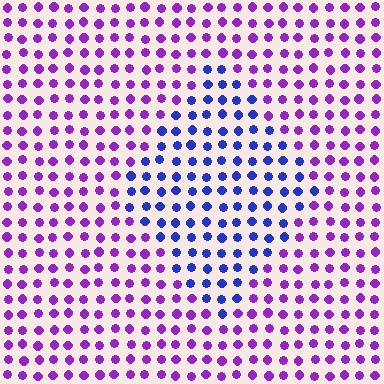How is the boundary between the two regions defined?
The boundary is defined purely by a slight shift in hue (about 49 degrees). Spacing, size, and orientation are identical on both sides.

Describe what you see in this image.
The image is filled with small purple elements in a uniform arrangement. A diamond-shaped region is visible where the elements are tinted to a slightly different hue, forming a subtle color boundary.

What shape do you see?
I see a diamond.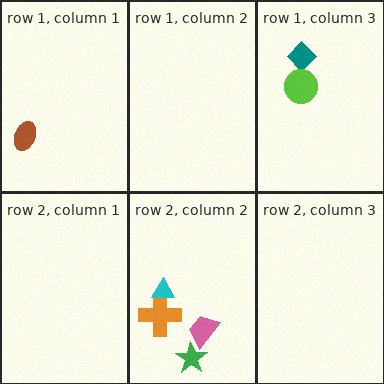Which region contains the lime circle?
The row 1, column 3 region.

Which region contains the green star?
The row 2, column 2 region.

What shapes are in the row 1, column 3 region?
The teal diamond, the lime circle.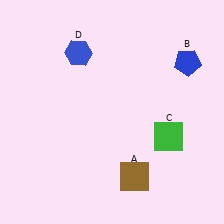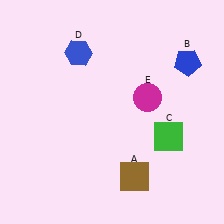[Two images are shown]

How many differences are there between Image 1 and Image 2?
There is 1 difference between the two images.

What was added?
A magenta circle (E) was added in Image 2.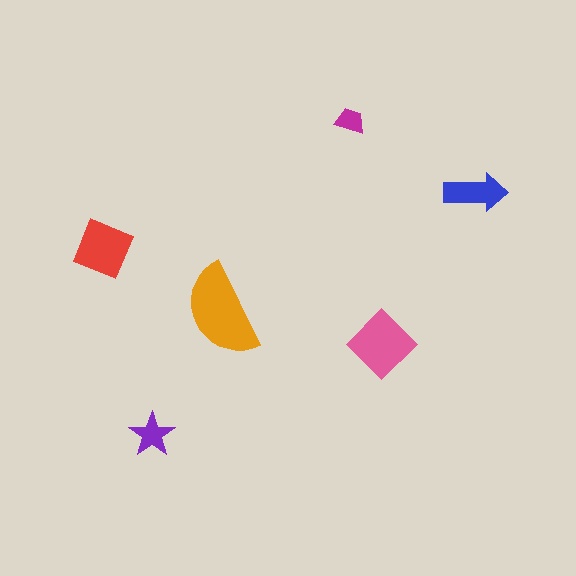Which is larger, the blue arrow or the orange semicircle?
The orange semicircle.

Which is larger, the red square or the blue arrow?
The red square.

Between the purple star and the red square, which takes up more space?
The red square.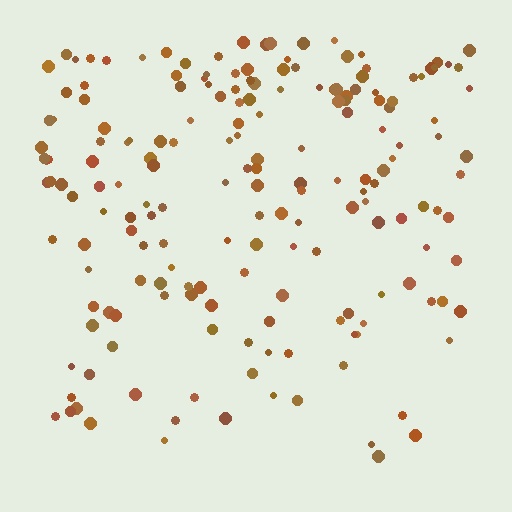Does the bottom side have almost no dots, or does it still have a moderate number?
Still a moderate number, just noticeably fewer than the top.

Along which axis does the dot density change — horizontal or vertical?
Vertical.